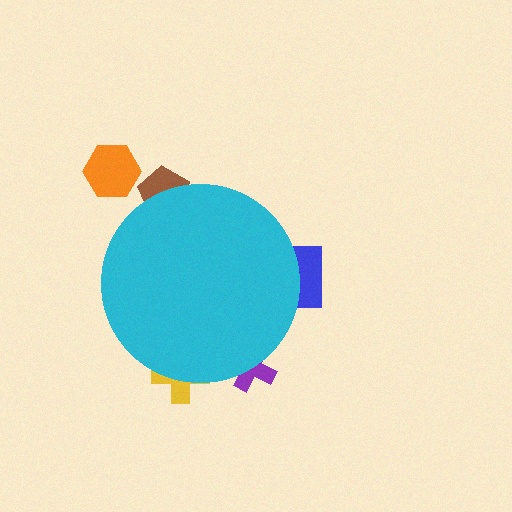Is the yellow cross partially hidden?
Yes, the yellow cross is partially hidden behind the cyan circle.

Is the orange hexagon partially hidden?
No, the orange hexagon is fully visible.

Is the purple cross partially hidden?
Yes, the purple cross is partially hidden behind the cyan circle.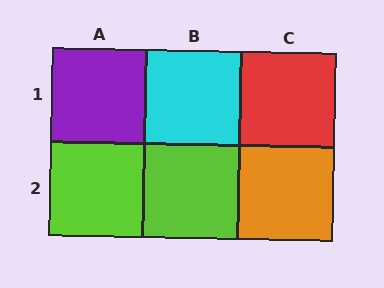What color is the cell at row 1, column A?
Purple.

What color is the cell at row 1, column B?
Cyan.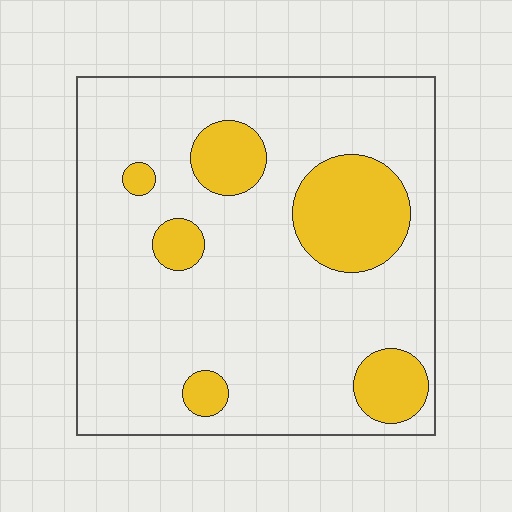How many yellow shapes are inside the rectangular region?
6.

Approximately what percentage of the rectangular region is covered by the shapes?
Approximately 20%.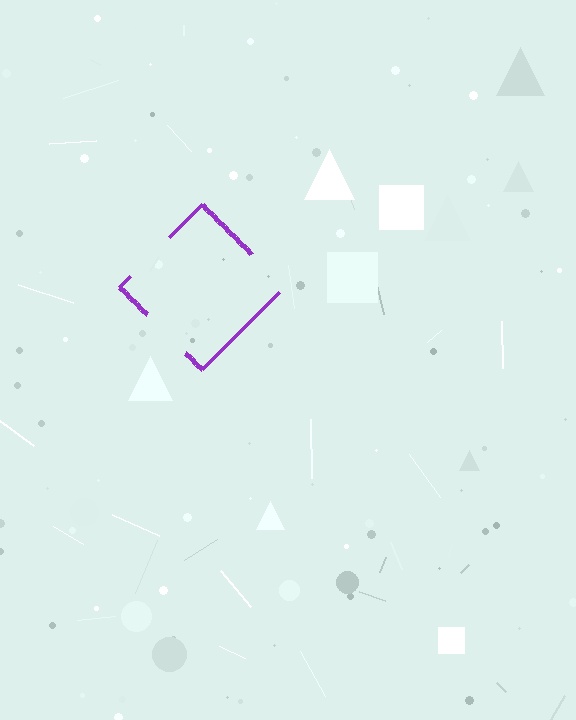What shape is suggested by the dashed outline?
The dashed outline suggests a diamond.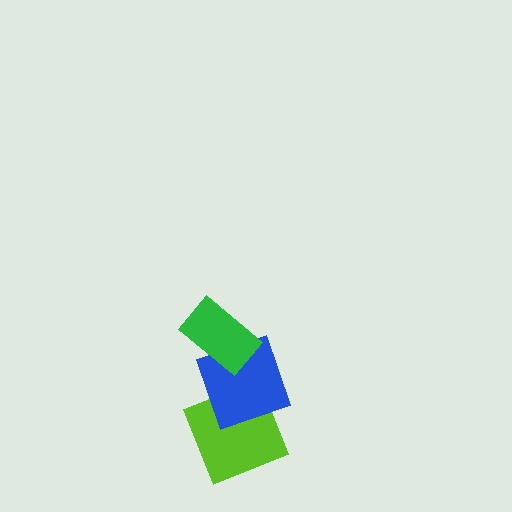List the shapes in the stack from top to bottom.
From top to bottom: the green rectangle, the blue square, the lime square.